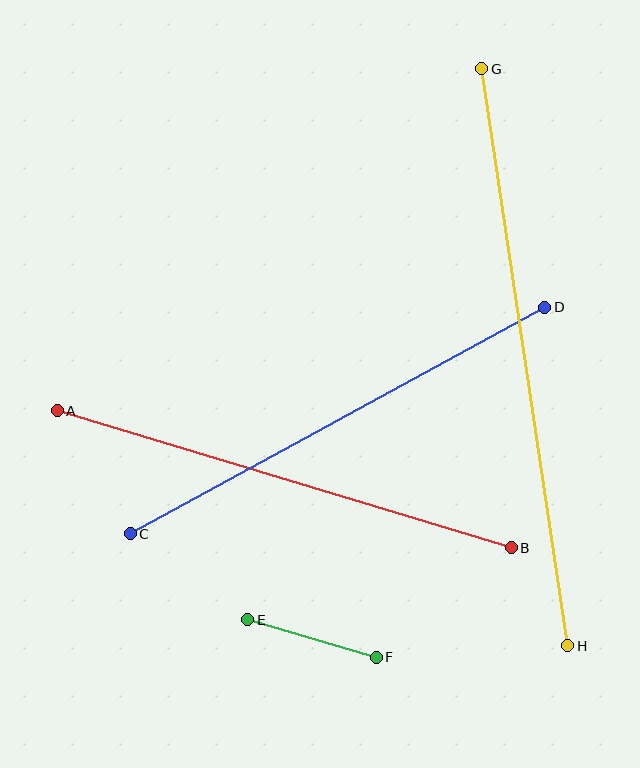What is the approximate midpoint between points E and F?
The midpoint is at approximately (312, 638) pixels.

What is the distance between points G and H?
The distance is approximately 583 pixels.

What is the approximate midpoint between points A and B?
The midpoint is at approximately (284, 479) pixels.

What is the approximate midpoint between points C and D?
The midpoint is at approximately (338, 421) pixels.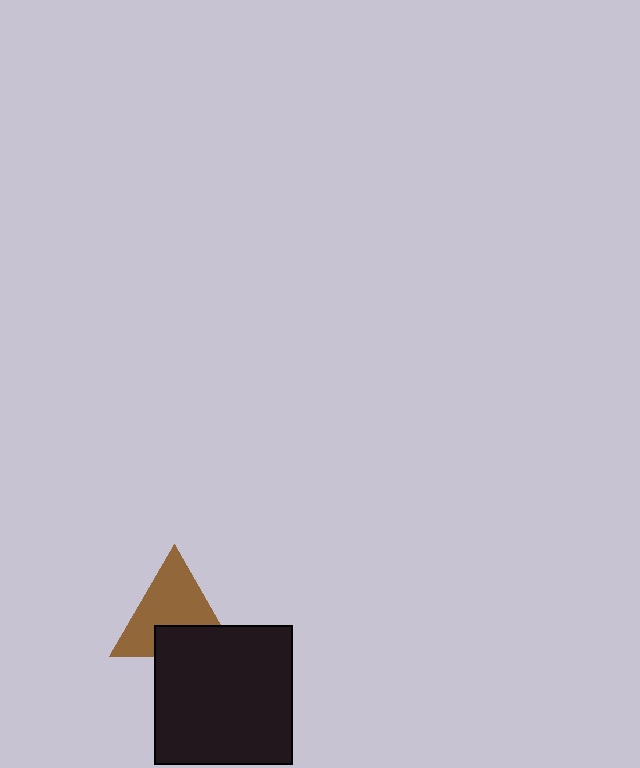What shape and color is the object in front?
The object in front is a black square.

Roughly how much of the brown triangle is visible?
Most of it is visible (roughly 67%).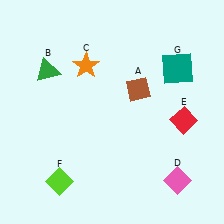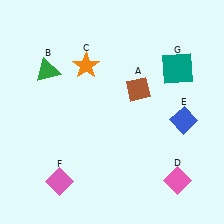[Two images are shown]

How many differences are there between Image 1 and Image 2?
There are 2 differences between the two images.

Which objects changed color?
E changed from red to blue. F changed from lime to pink.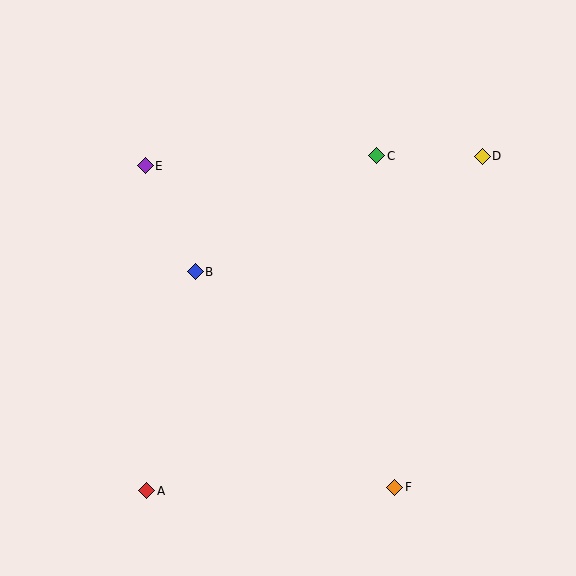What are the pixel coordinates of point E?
Point E is at (145, 166).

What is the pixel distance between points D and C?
The distance between D and C is 106 pixels.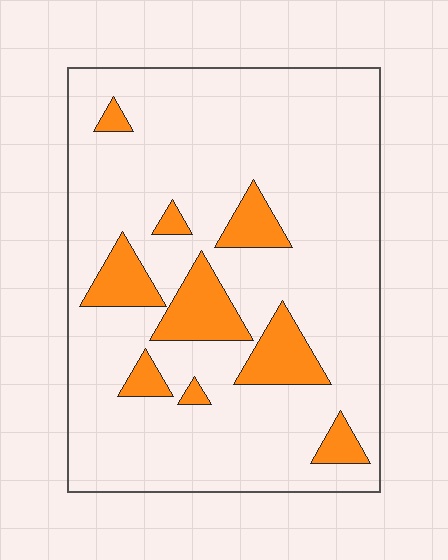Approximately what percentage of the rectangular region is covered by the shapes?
Approximately 15%.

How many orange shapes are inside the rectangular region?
9.